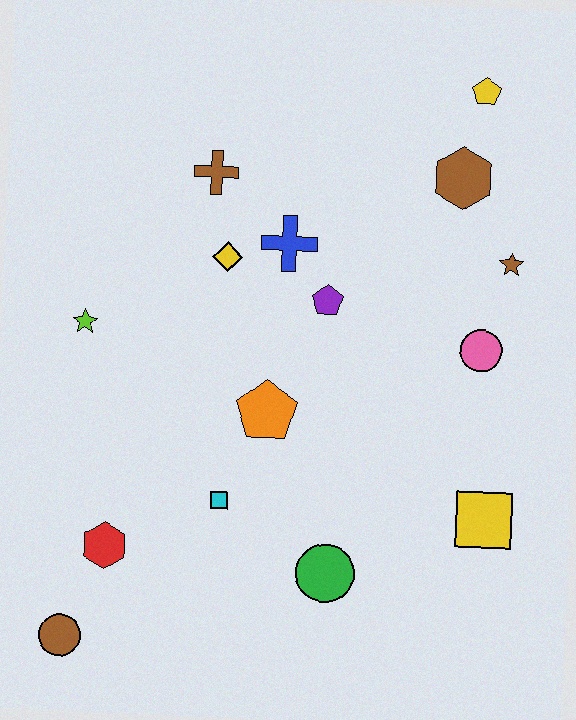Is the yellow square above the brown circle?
Yes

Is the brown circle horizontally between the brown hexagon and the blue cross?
No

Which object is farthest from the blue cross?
The brown circle is farthest from the blue cross.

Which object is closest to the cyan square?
The orange pentagon is closest to the cyan square.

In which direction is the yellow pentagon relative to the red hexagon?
The yellow pentagon is above the red hexagon.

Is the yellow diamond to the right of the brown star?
No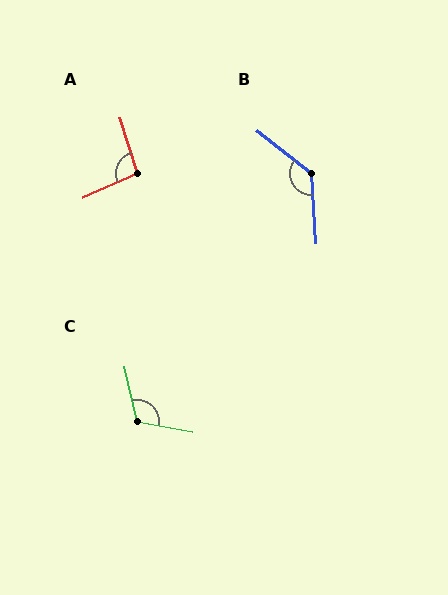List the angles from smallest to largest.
A (96°), C (113°), B (132°).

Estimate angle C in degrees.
Approximately 113 degrees.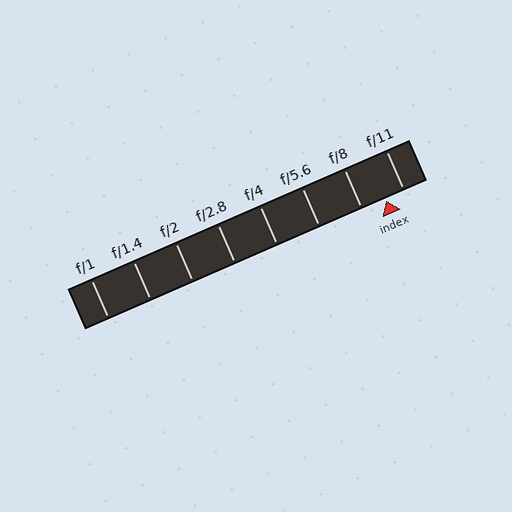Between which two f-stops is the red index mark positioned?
The index mark is between f/8 and f/11.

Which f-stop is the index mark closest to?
The index mark is closest to f/11.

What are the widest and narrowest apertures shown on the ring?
The widest aperture shown is f/1 and the narrowest is f/11.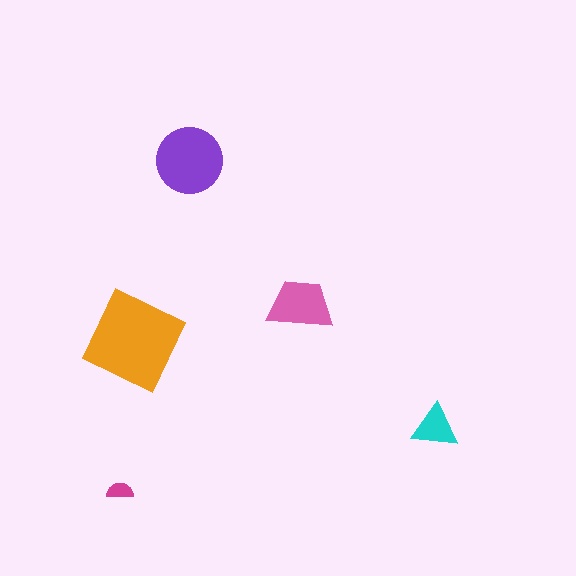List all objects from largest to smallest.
The orange square, the purple circle, the pink trapezoid, the cyan triangle, the magenta semicircle.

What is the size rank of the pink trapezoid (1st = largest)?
3rd.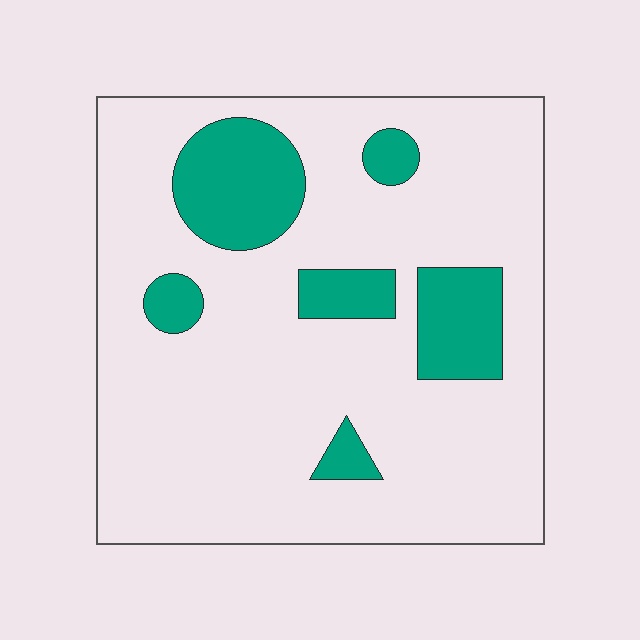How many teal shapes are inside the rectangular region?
6.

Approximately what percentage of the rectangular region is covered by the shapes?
Approximately 20%.